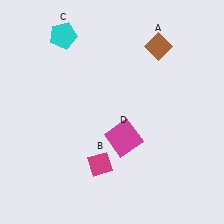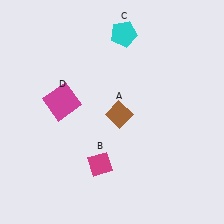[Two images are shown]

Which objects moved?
The objects that moved are: the brown diamond (A), the cyan pentagon (C), the magenta square (D).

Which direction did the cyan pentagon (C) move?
The cyan pentagon (C) moved right.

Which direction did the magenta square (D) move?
The magenta square (D) moved left.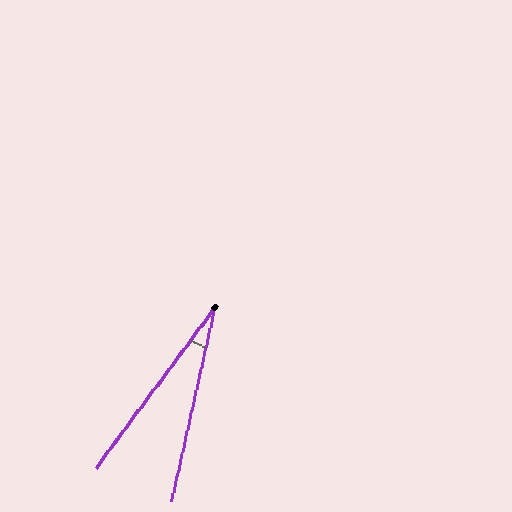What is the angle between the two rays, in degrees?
Approximately 24 degrees.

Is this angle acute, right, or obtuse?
It is acute.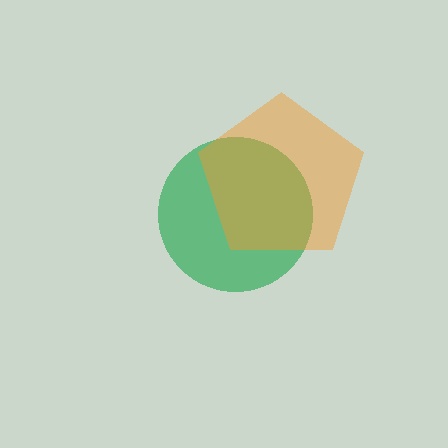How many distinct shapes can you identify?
There are 2 distinct shapes: a green circle, an orange pentagon.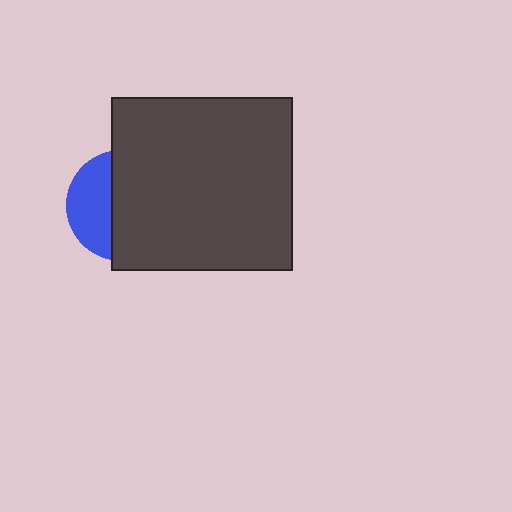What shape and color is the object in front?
The object in front is a dark gray rectangle.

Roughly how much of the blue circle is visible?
A small part of it is visible (roughly 39%).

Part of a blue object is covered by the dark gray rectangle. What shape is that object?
It is a circle.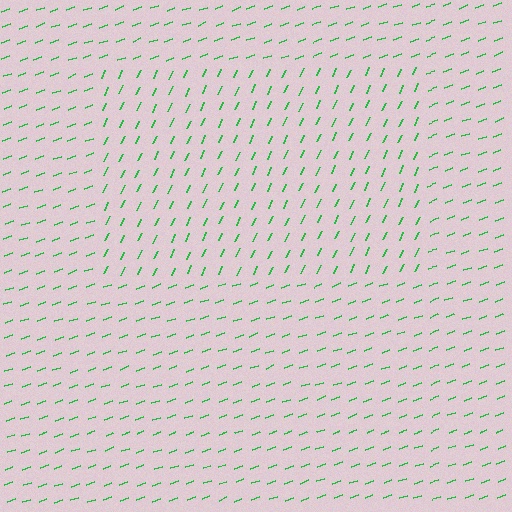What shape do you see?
I see a rectangle.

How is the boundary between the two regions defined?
The boundary is defined purely by a change in line orientation (approximately 45 degrees difference). All lines are the same color and thickness.